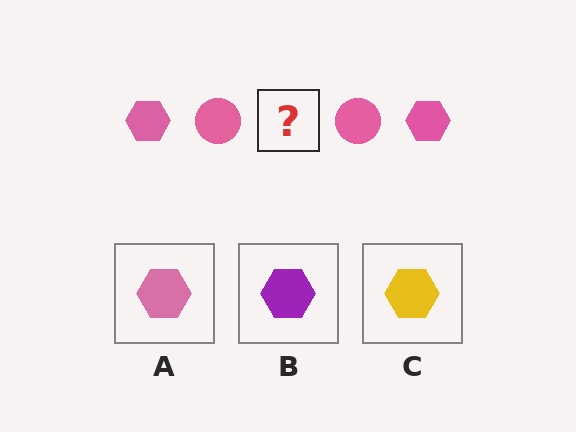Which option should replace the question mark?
Option A.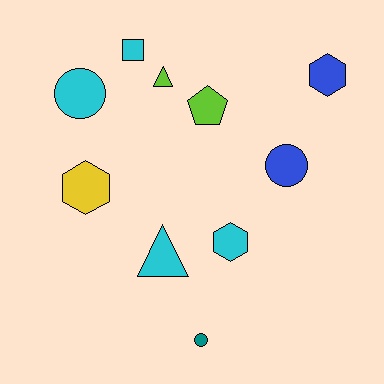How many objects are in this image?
There are 10 objects.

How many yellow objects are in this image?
There is 1 yellow object.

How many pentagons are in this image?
There is 1 pentagon.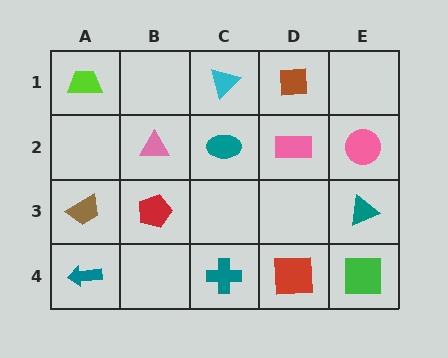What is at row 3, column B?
A red pentagon.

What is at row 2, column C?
A teal ellipse.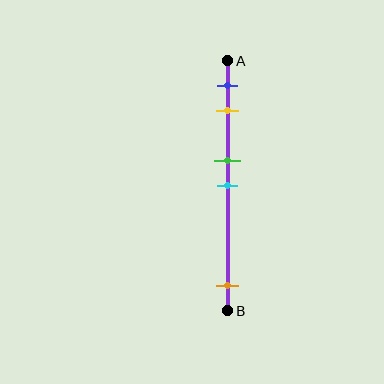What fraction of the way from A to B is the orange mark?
The orange mark is approximately 90% (0.9) of the way from A to B.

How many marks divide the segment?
There are 5 marks dividing the segment.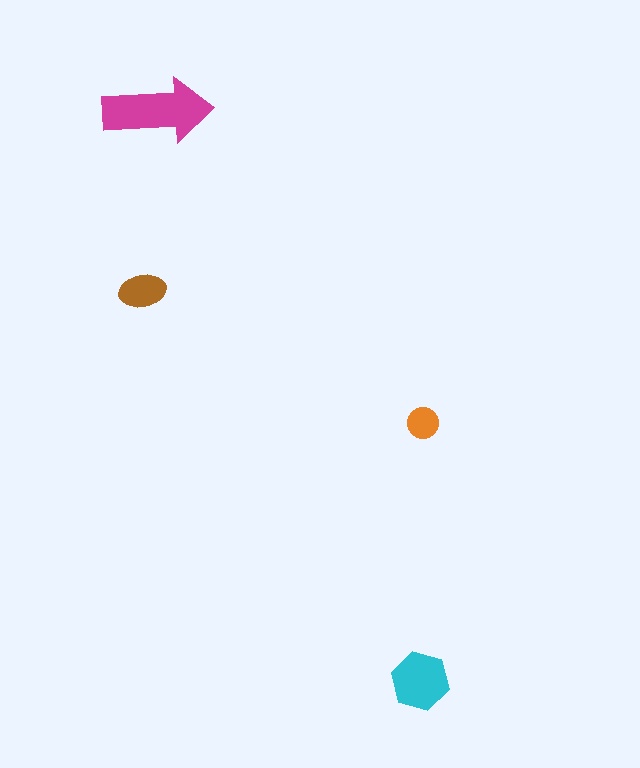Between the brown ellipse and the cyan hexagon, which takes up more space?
The cyan hexagon.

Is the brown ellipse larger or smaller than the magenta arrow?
Smaller.